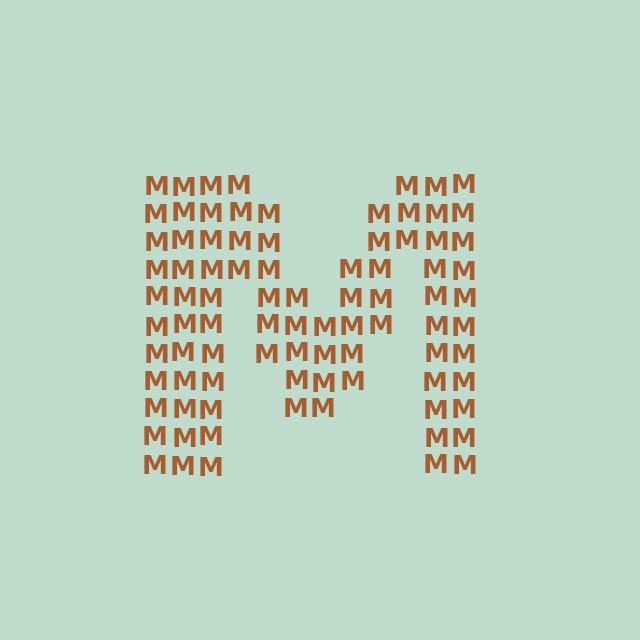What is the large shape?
The large shape is the letter M.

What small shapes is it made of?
It is made of small letter M's.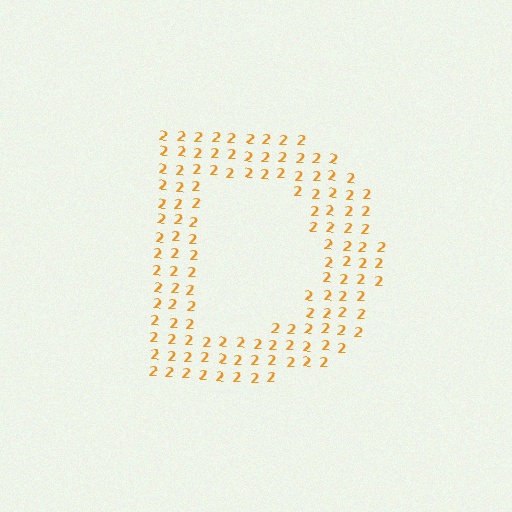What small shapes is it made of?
It is made of small digit 2's.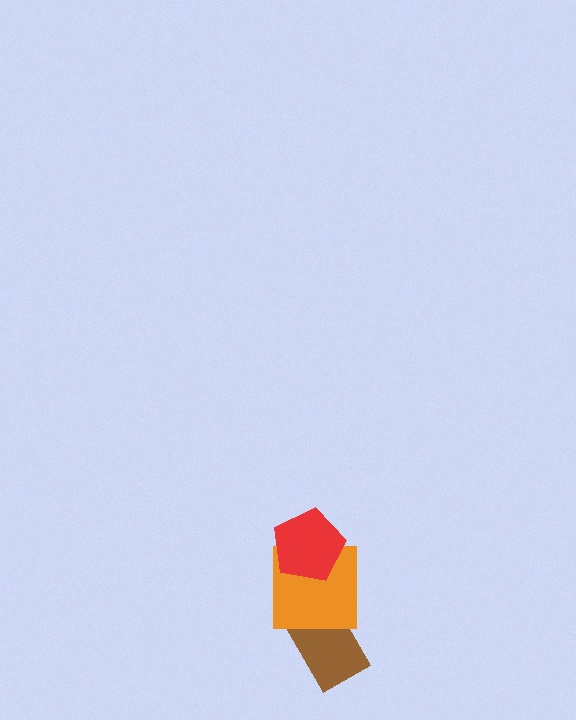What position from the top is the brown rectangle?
The brown rectangle is 3rd from the top.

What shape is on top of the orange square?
The red pentagon is on top of the orange square.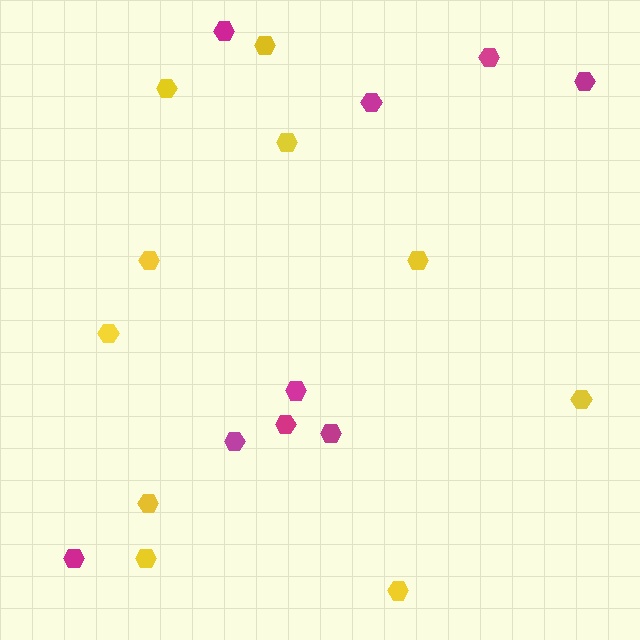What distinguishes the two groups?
There are 2 groups: one group of yellow hexagons (10) and one group of magenta hexagons (9).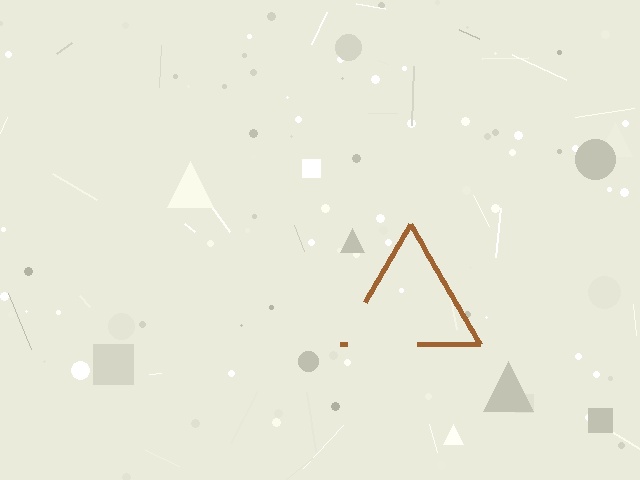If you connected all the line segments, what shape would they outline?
They would outline a triangle.